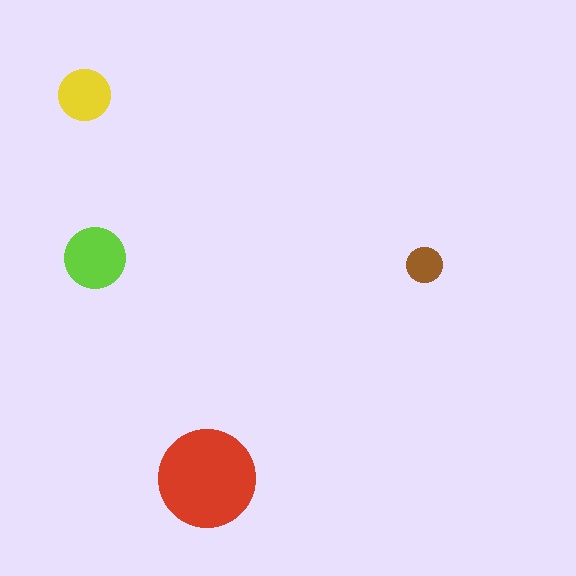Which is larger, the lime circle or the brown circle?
The lime one.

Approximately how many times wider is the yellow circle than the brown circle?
About 1.5 times wider.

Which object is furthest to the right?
The brown circle is rightmost.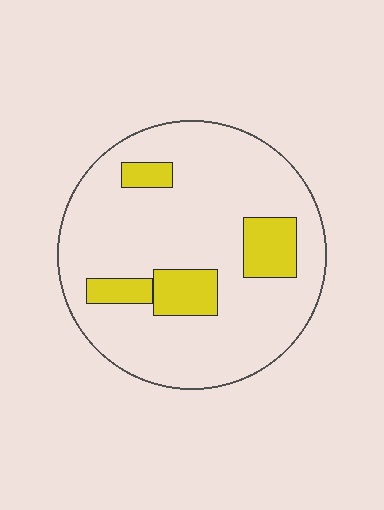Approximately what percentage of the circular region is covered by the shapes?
Approximately 15%.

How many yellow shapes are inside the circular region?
4.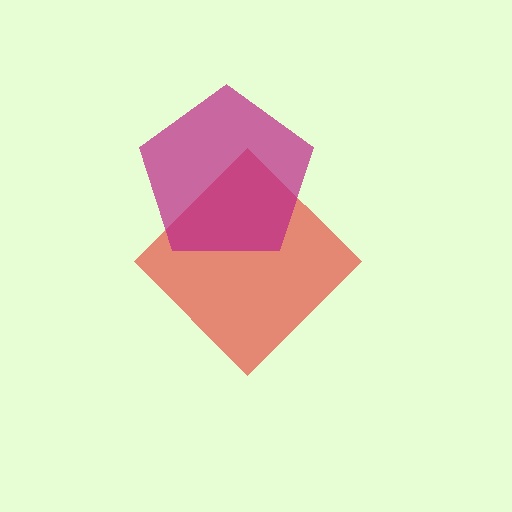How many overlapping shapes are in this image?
There are 2 overlapping shapes in the image.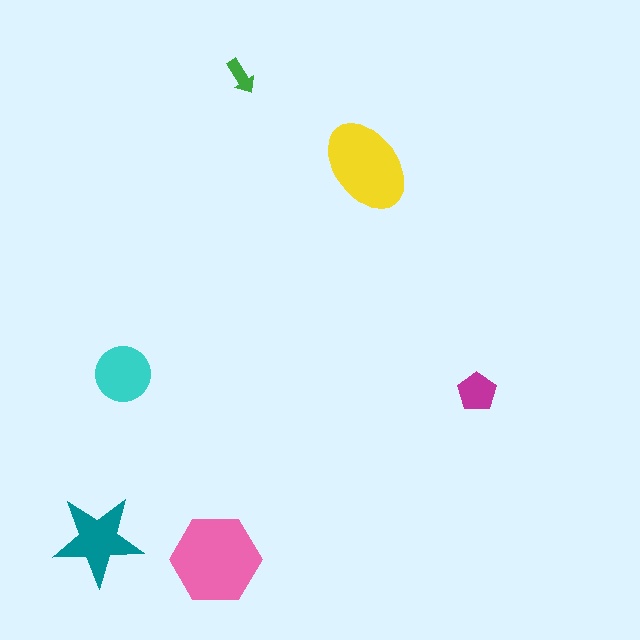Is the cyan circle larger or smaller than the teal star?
Smaller.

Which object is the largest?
The pink hexagon.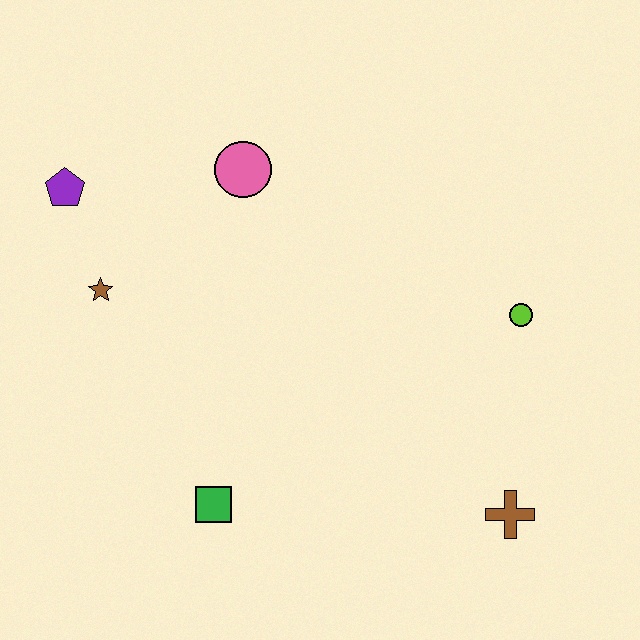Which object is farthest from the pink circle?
The brown cross is farthest from the pink circle.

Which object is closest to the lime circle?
The brown cross is closest to the lime circle.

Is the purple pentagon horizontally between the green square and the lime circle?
No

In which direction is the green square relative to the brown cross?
The green square is to the left of the brown cross.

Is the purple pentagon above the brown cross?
Yes